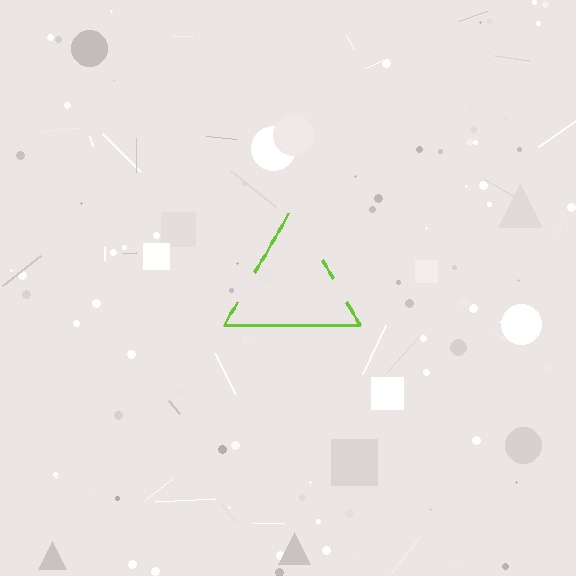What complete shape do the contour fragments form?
The contour fragments form a triangle.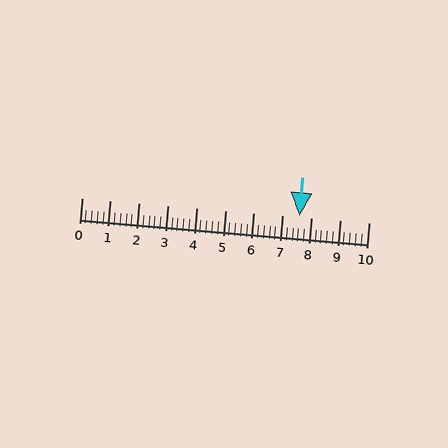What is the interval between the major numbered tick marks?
The major tick marks are spaced 1 units apart.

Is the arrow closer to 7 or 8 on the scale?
The arrow is closer to 8.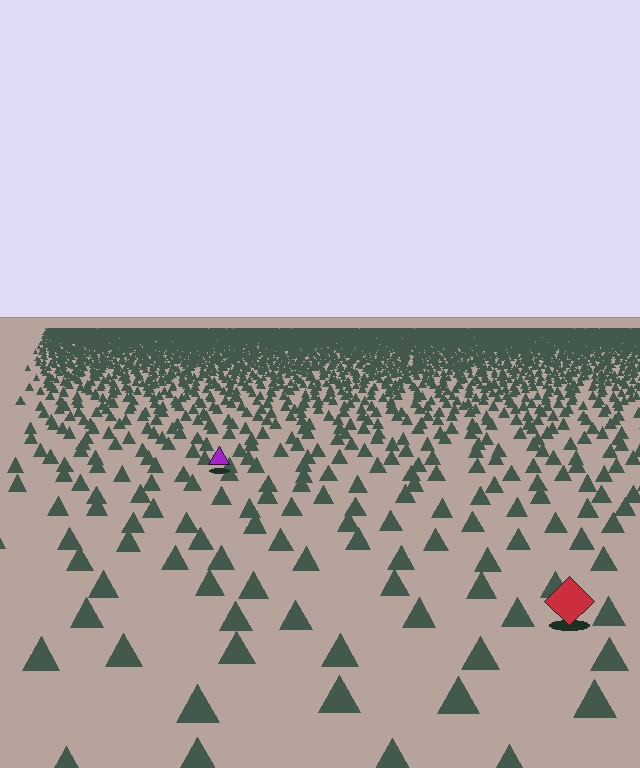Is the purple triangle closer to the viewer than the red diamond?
No. The red diamond is closer — you can tell from the texture gradient: the ground texture is coarser near it.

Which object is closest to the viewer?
The red diamond is closest. The texture marks near it are larger and more spread out.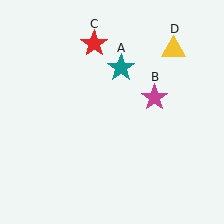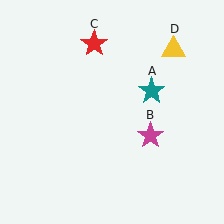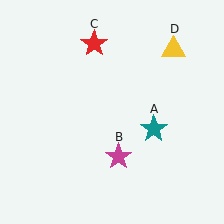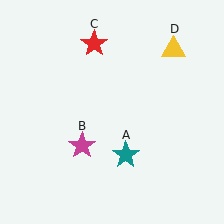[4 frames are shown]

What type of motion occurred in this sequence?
The teal star (object A), magenta star (object B) rotated clockwise around the center of the scene.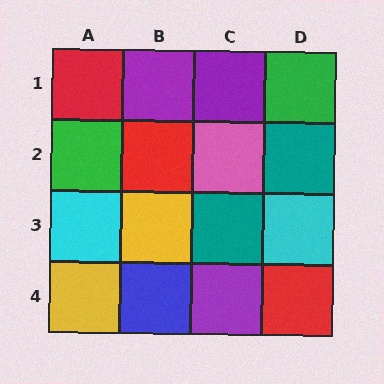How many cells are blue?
1 cell is blue.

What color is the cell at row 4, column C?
Purple.